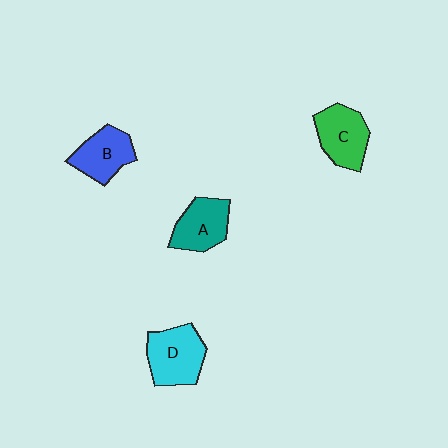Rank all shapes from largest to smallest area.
From largest to smallest: D (cyan), C (green), A (teal), B (blue).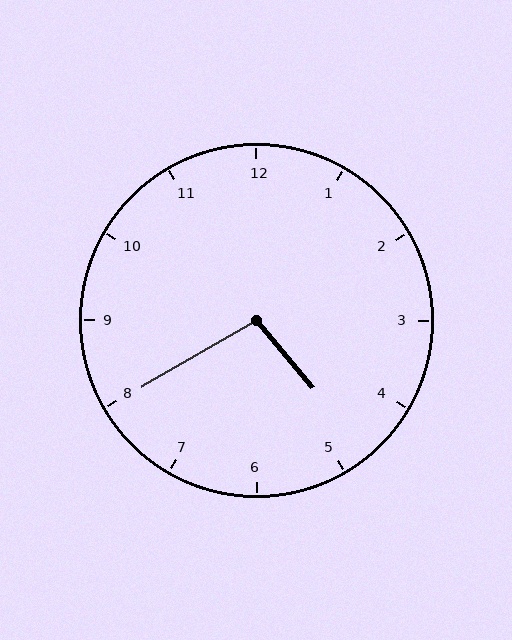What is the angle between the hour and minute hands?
Approximately 100 degrees.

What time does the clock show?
4:40.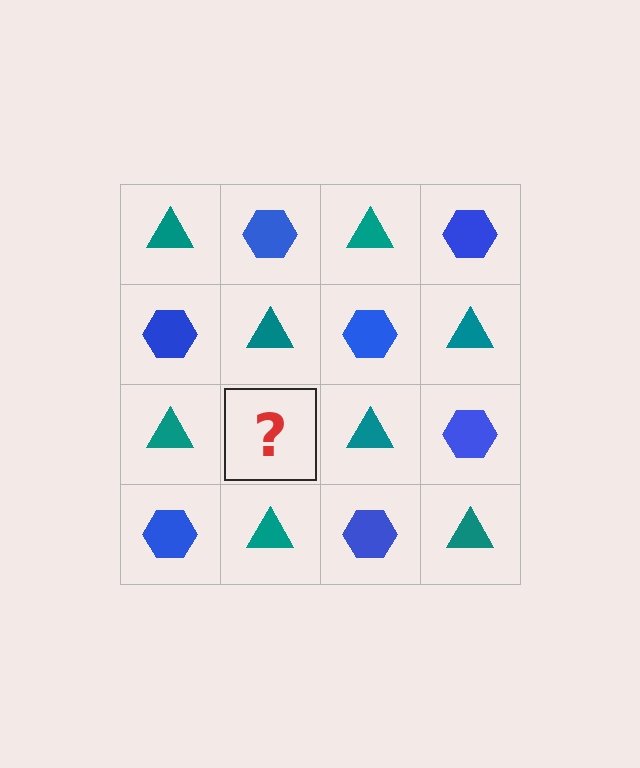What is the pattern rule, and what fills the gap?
The rule is that it alternates teal triangle and blue hexagon in a checkerboard pattern. The gap should be filled with a blue hexagon.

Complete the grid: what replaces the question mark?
The question mark should be replaced with a blue hexagon.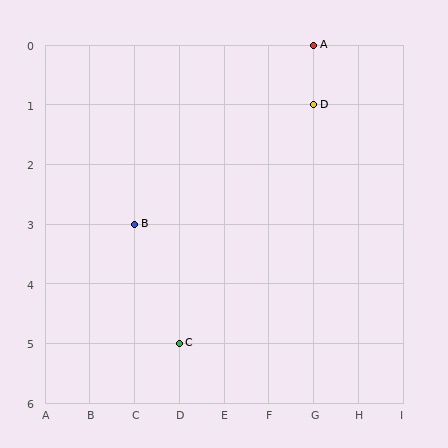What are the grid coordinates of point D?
Point D is at grid coordinates (G, 1).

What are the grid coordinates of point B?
Point B is at grid coordinates (C, 3).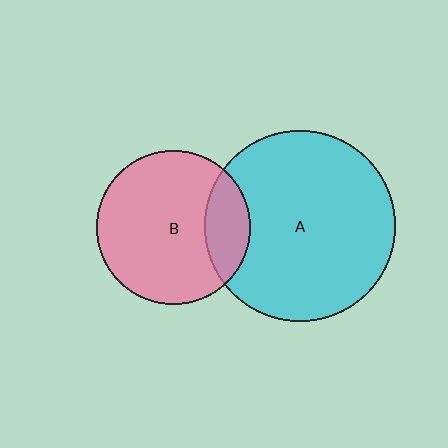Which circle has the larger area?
Circle A (cyan).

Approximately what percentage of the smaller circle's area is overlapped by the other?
Approximately 20%.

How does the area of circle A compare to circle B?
Approximately 1.5 times.